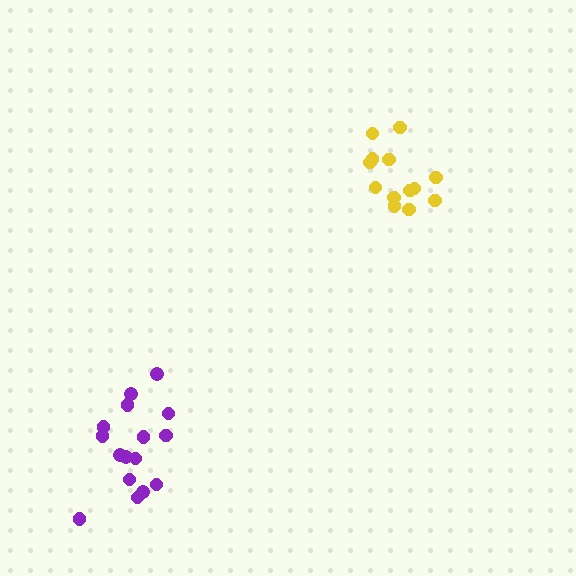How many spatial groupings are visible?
There are 2 spatial groupings.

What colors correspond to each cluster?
The clusters are colored: purple, yellow.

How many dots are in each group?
Group 1: 16 dots, Group 2: 13 dots (29 total).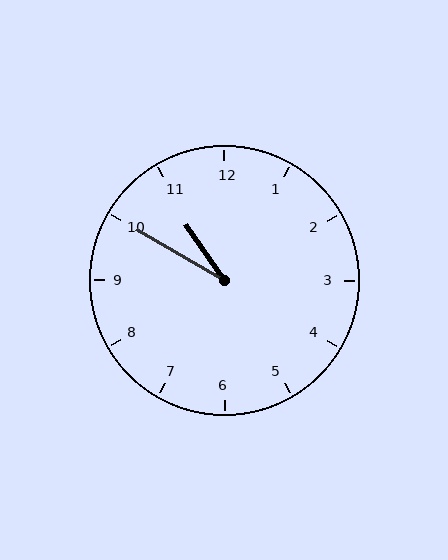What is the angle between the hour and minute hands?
Approximately 25 degrees.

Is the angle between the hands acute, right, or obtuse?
It is acute.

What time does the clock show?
10:50.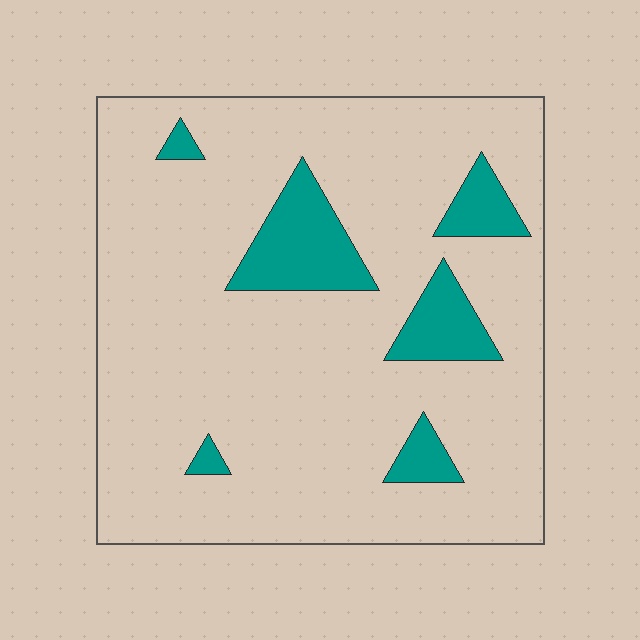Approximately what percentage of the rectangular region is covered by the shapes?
Approximately 15%.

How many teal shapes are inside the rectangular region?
6.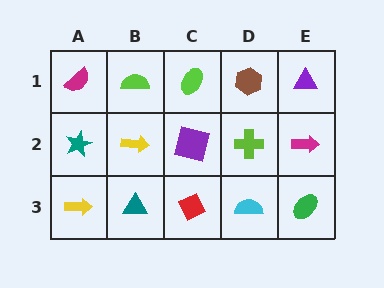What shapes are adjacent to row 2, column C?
A lime ellipse (row 1, column C), a red diamond (row 3, column C), a yellow arrow (row 2, column B), a lime cross (row 2, column D).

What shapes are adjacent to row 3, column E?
A magenta arrow (row 2, column E), a cyan semicircle (row 3, column D).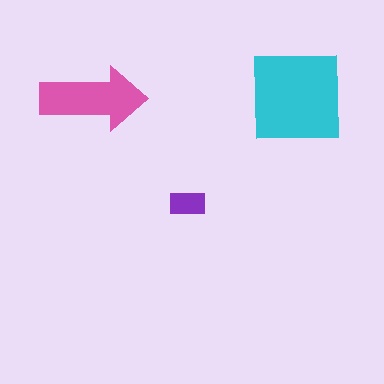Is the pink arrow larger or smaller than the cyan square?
Smaller.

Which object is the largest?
The cyan square.